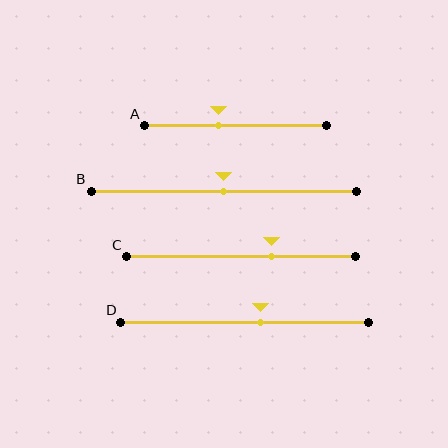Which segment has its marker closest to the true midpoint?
Segment B has its marker closest to the true midpoint.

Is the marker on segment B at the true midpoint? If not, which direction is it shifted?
Yes, the marker on segment B is at the true midpoint.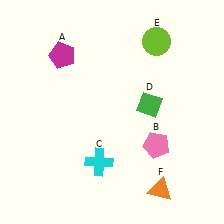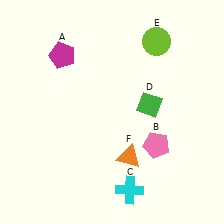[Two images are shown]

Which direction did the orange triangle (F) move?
The orange triangle (F) moved up.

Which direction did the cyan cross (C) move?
The cyan cross (C) moved right.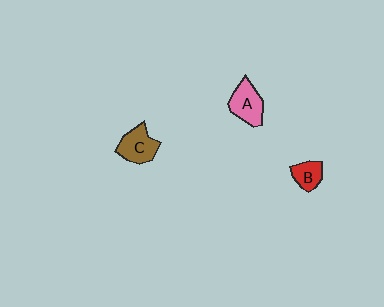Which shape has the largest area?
Shape A (pink).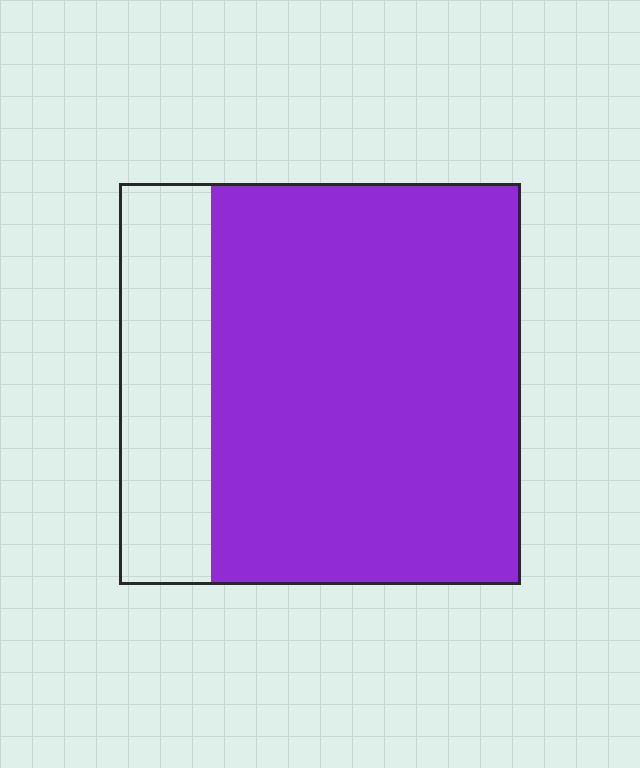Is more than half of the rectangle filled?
Yes.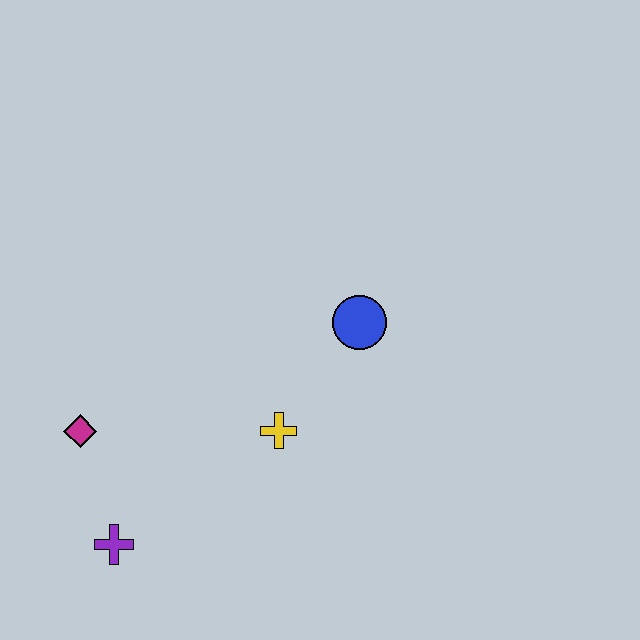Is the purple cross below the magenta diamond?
Yes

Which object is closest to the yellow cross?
The blue circle is closest to the yellow cross.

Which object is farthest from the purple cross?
The blue circle is farthest from the purple cross.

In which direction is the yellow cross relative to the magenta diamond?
The yellow cross is to the right of the magenta diamond.